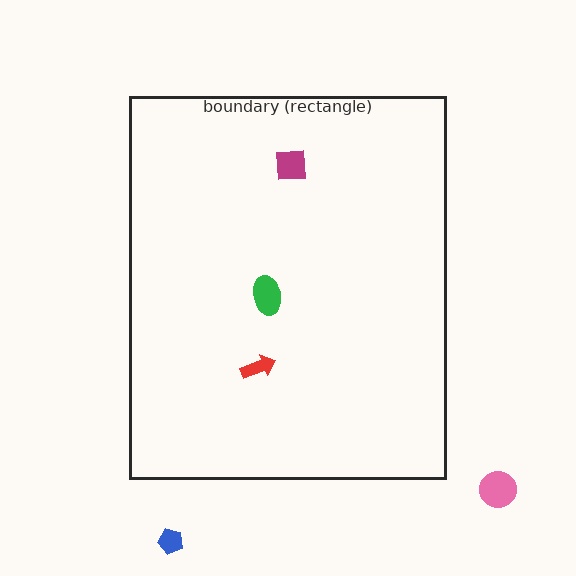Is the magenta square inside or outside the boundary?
Inside.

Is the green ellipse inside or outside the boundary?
Inside.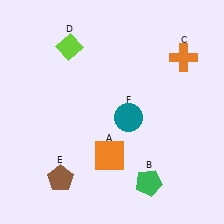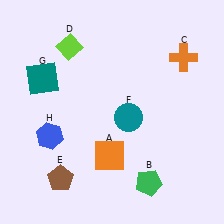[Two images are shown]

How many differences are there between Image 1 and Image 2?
There are 2 differences between the two images.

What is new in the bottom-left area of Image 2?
A blue hexagon (H) was added in the bottom-left area of Image 2.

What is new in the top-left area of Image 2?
A teal square (G) was added in the top-left area of Image 2.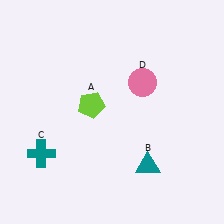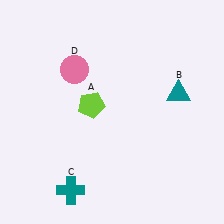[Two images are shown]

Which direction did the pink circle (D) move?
The pink circle (D) moved left.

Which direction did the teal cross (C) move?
The teal cross (C) moved down.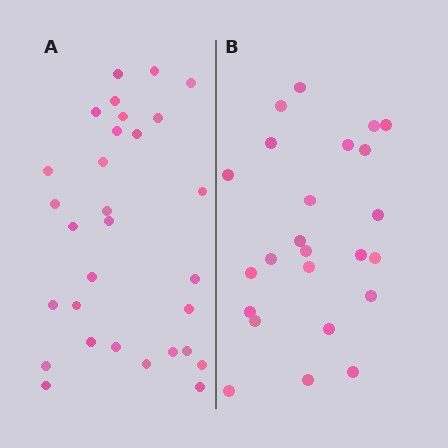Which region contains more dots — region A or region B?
Region A (the left region) has more dots.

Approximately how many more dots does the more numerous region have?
Region A has about 6 more dots than region B.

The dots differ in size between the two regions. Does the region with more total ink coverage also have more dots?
No. Region B has more total ink coverage because its dots are larger, but region A actually contains more individual dots. Total area can be misleading — the number of items is what matters here.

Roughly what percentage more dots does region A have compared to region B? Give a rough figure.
About 25% more.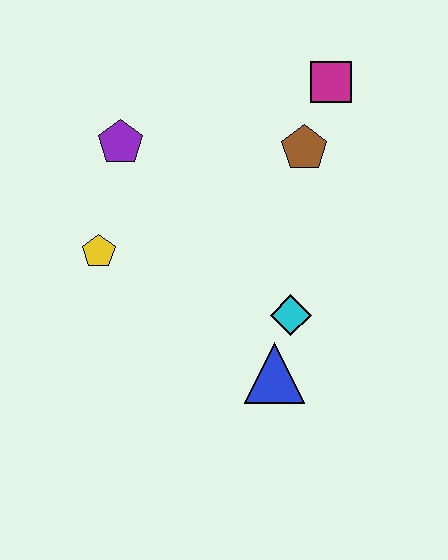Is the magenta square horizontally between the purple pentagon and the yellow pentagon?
No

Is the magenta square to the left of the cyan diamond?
No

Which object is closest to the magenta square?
The brown pentagon is closest to the magenta square.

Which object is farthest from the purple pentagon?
The blue triangle is farthest from the purple pentagon.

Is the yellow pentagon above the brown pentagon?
No